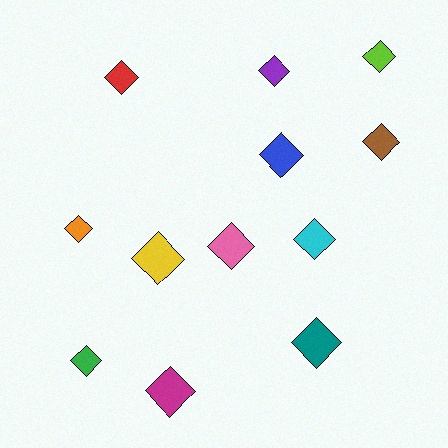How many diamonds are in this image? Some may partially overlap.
There are 12 diamonds.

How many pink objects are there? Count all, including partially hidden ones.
There is 1 pink object.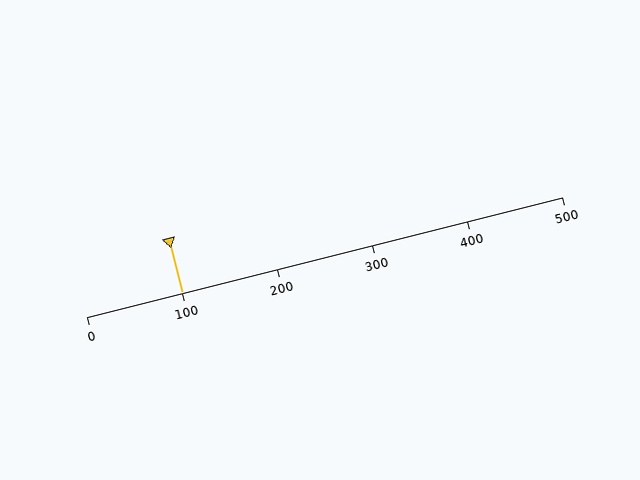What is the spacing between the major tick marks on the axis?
The major ticks are spaced 100 apart.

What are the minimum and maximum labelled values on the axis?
The axis runs from 0 to 500.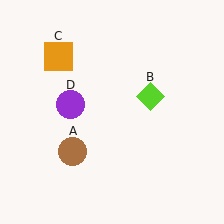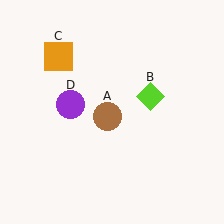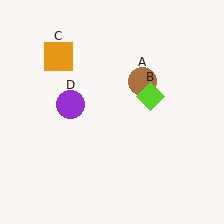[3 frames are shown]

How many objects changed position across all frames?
1 object changed position: brown circle (object A).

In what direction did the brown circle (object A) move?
The brown circle (object A) moved up and to the right.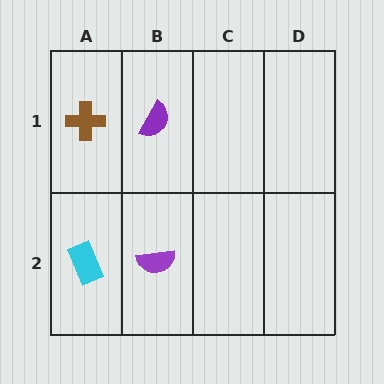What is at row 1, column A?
A brown cross.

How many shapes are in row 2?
2 shapes.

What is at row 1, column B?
A purple semicircle.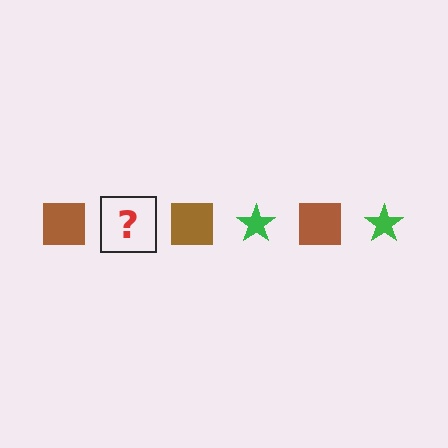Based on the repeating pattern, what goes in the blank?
The blank should be a green star.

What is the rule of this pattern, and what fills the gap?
The rule is that the pattern alternates between brown square and green star. The gap should be filled with a green star.